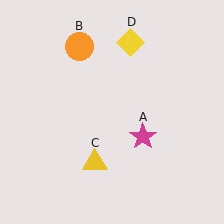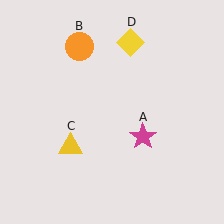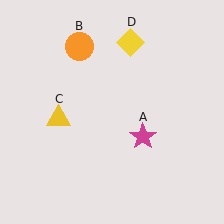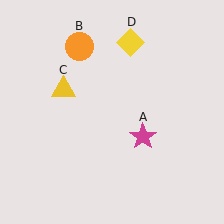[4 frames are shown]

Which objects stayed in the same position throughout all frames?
Magenta star (object A) and orange circle (object B) and yellow diamond (object D) remained stationary.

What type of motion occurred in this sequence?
The yellow triangle (object C) rotated clockwise around the center of the scene.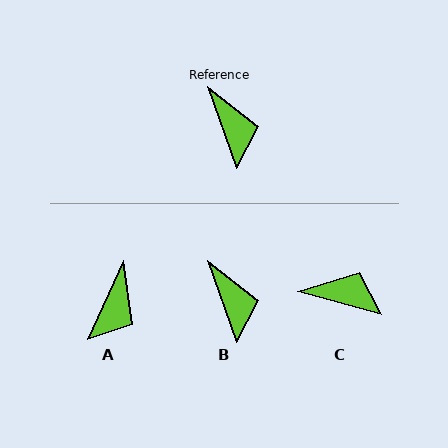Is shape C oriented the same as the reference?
No, it is off by about 55 degrees.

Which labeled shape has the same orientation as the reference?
B.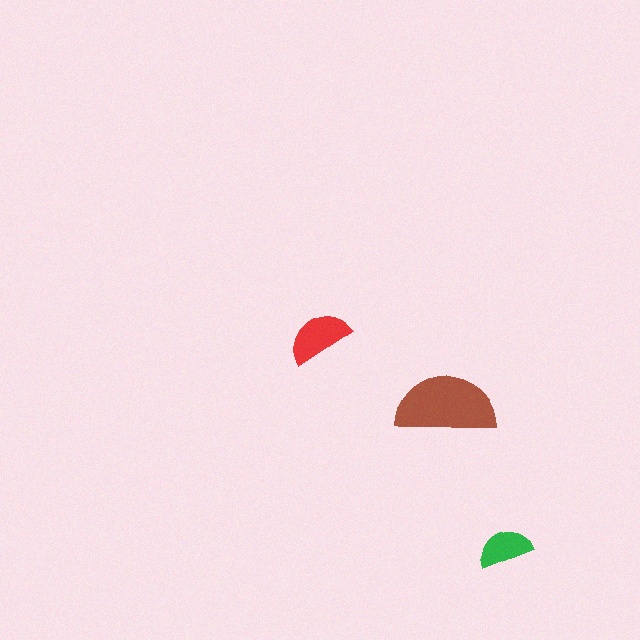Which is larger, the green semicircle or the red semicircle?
The red one.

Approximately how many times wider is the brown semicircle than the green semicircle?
About 2 times wider.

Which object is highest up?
The red semicircle is topmost.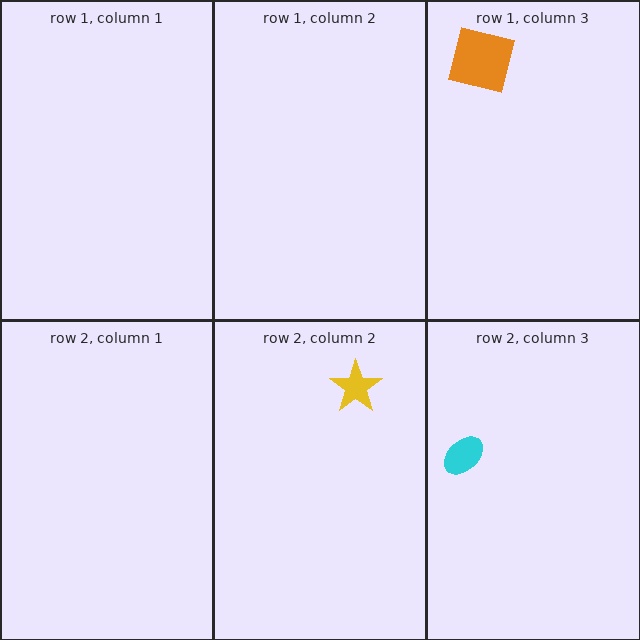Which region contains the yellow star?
The row 2, column 2 region.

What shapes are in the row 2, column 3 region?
The cyan ellipse.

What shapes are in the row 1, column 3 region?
The orange square.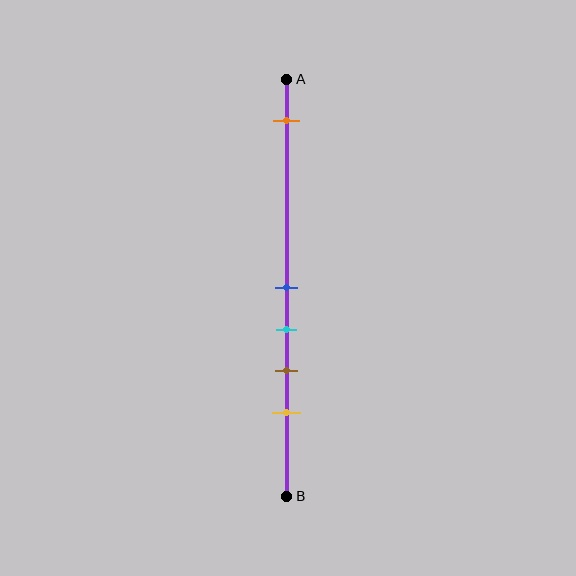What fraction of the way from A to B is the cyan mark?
The cyan mark is approximately 60% (0.6) of the way from A to B.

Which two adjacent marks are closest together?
The blue and cyan marks are the closest adjacent pair.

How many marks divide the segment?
There are 5 marks dividing the segment.